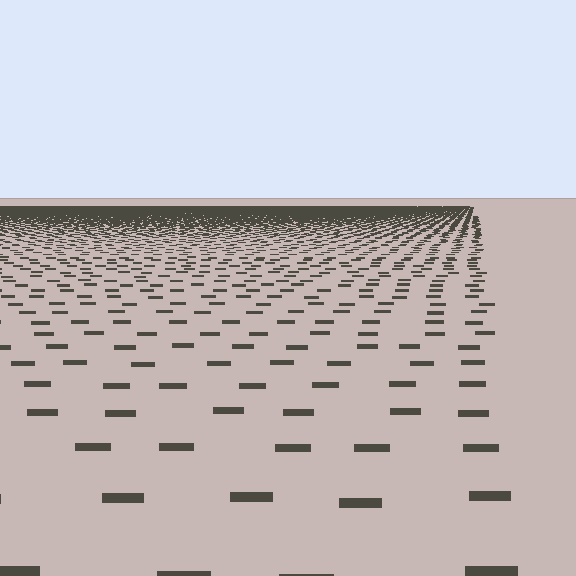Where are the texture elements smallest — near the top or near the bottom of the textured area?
Near the top.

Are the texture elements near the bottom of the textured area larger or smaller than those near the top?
Larger. Near the bottom, elements are closer to the viewer and appear at a bigger on-screen size.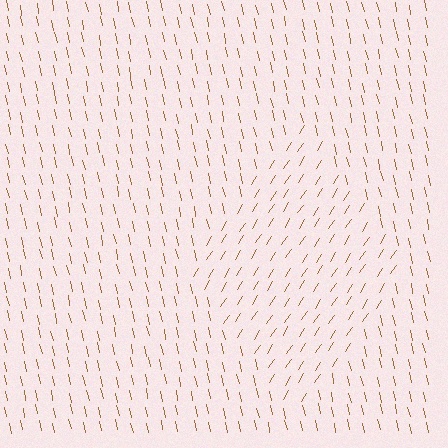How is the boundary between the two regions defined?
The boundary is defined purely by a change in line orientation (approximately 45 degrees difference). All lines are the same color and thickness.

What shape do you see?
I see a diamond.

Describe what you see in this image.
The image is filled with small brown line segments. A diamond region in the image has lines oriented differently from the surrounding lines, creating a visible texture boundary.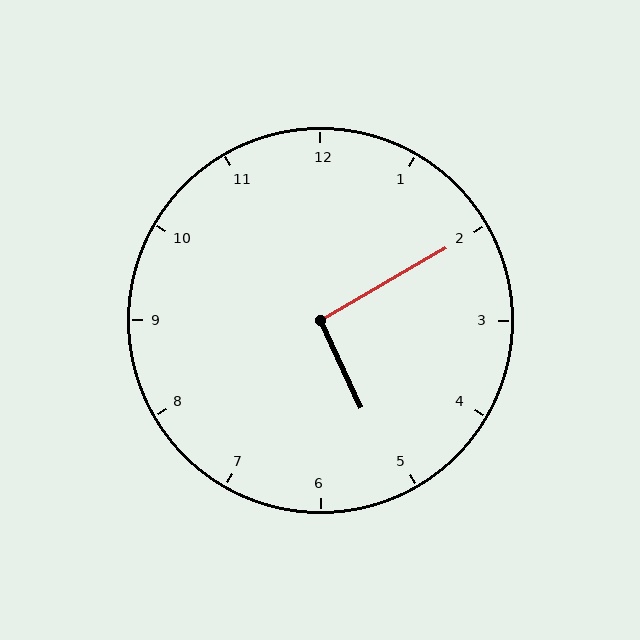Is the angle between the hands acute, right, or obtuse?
It is right.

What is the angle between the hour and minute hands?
Approximately 95 degrees.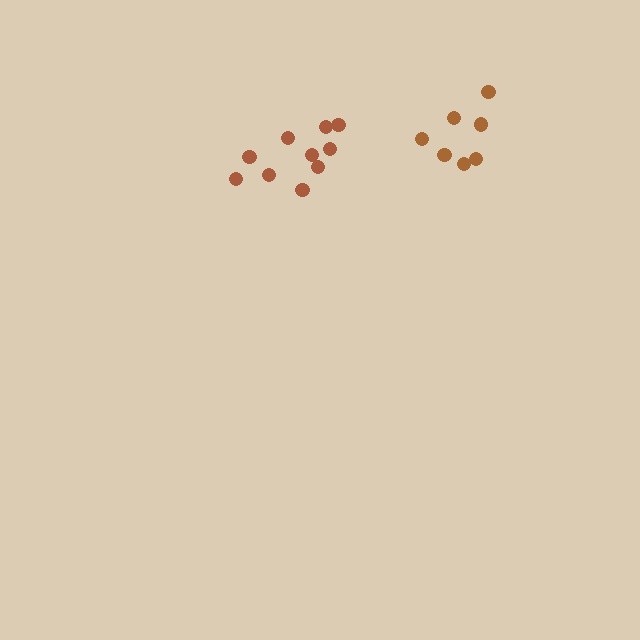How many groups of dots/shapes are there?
There are 2 groups.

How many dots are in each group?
Group 1: 10 dots, Group 2: 7 dots (17 total).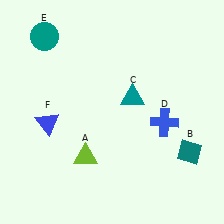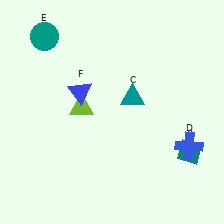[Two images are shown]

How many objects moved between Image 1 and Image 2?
3 objects moved between the two images.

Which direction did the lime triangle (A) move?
The lime triangle (A) moved up.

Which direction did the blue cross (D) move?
The blue cross (D) moved right.